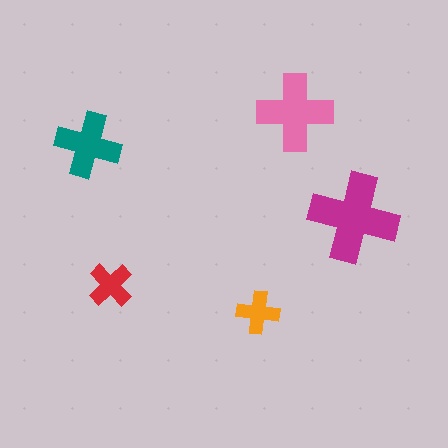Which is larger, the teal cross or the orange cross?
The teal one.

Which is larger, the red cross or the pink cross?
The pink one.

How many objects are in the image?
There are 5 objects in the image.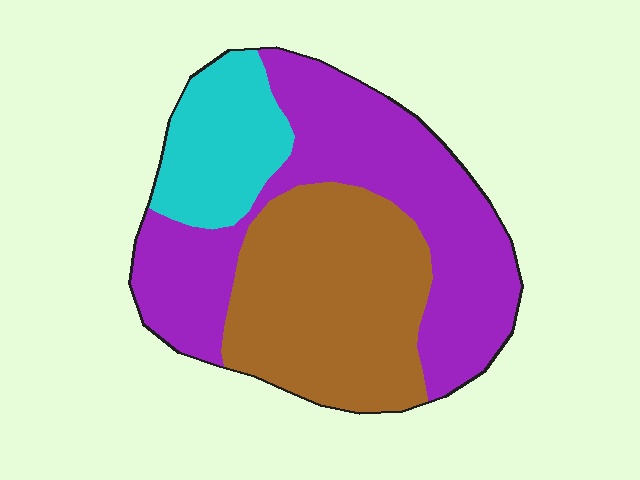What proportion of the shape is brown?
Brown takes up about three eighths (3/8) of the shape.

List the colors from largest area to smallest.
From largest to smallest: purple, brown, cyan.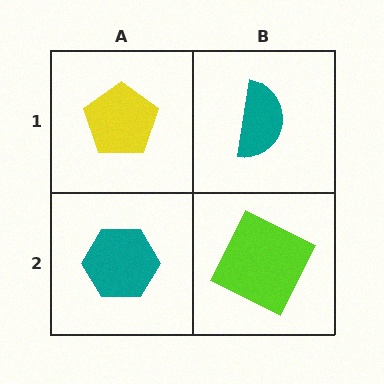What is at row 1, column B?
A teal semicircle.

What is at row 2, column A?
A teal hexagon.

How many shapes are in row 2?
2 shapes.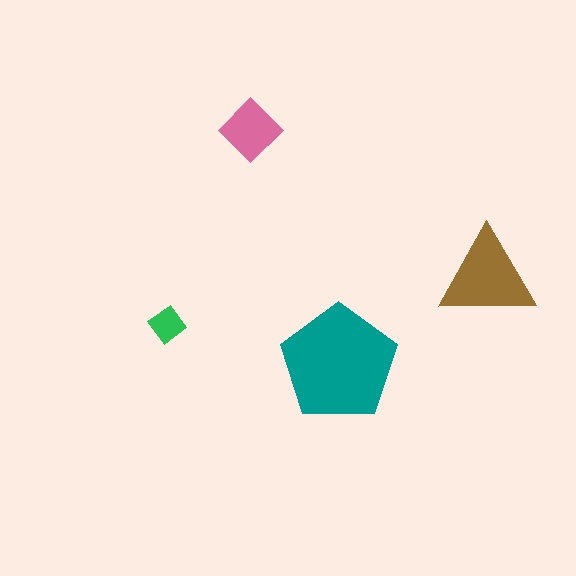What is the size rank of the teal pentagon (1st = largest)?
1st.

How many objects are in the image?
There are 4 objects in the image.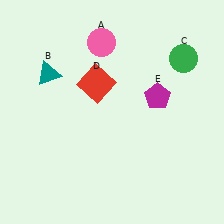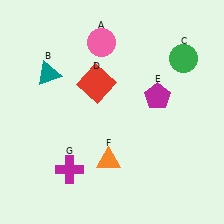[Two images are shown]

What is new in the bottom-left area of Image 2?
An orange triangle (F) was added in the bottom-left area of Image 2.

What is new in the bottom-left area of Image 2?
A magenta cross (G) was added in the bottom-left area of Image 2.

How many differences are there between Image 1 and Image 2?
There are 2 differences between the two images.